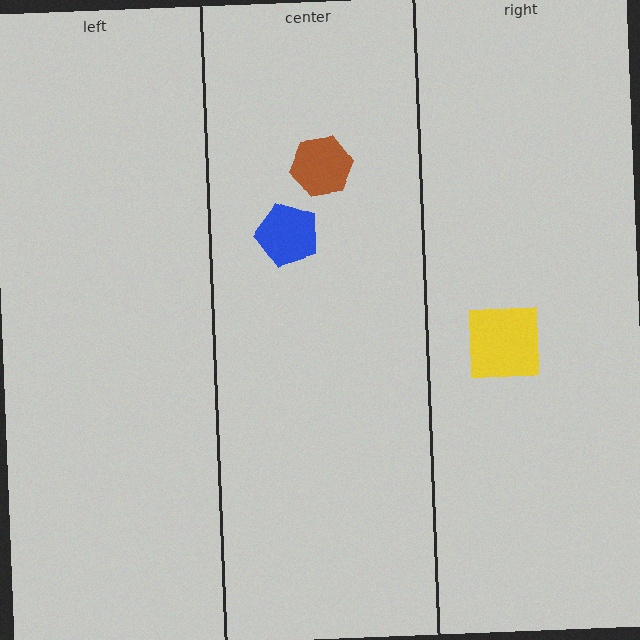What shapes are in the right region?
The yellow square.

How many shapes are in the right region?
1.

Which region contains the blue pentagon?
The center region.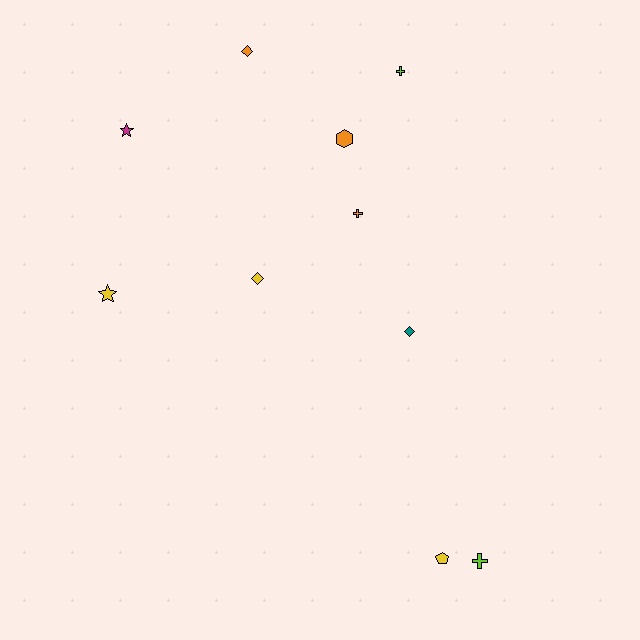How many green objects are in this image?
There are no green objects.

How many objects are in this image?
There are 10 objects.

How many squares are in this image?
There are no squares.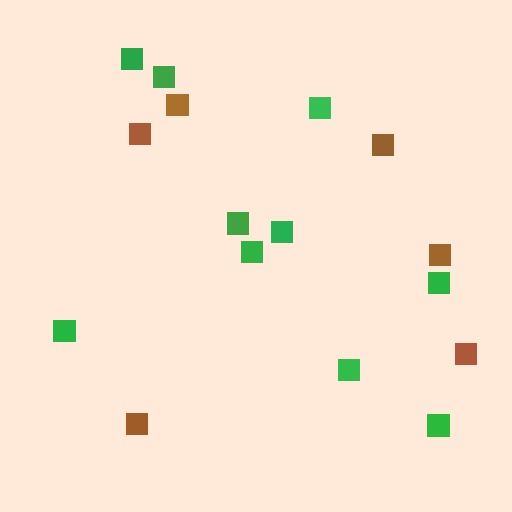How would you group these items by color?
There are 2 groups: one group of brown squares (6) and one group of green squares (10).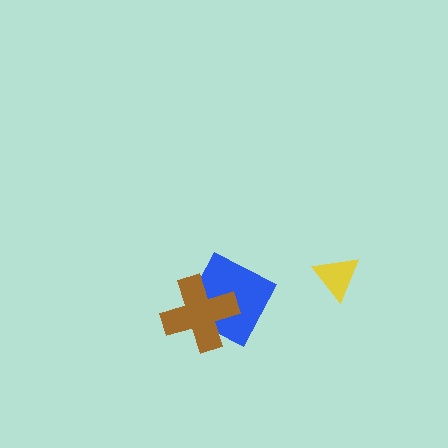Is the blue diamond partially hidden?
Yes, it is partially covered by another shape.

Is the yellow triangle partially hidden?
No, no other shape covers it.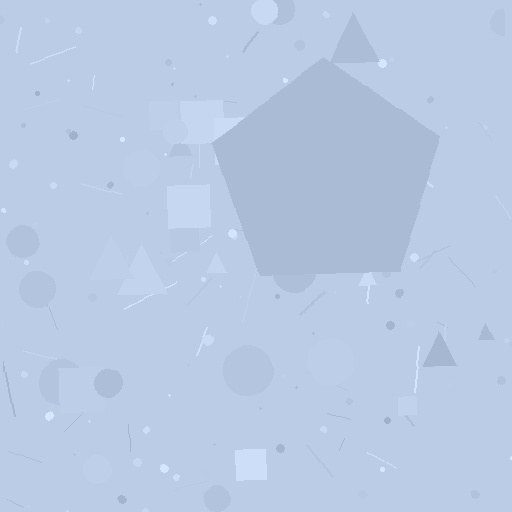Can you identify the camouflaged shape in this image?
The camouflaged shape is a pentagon.